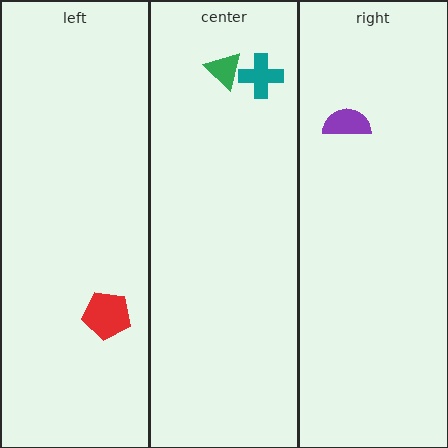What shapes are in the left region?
The red pentagon.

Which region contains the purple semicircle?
The right region.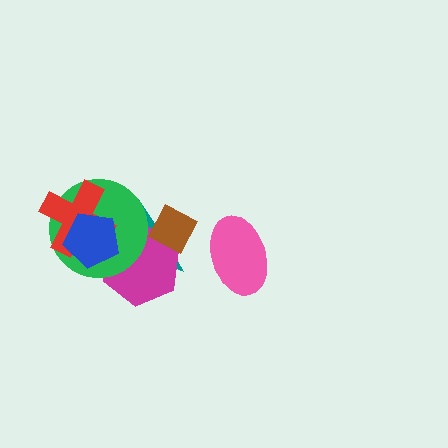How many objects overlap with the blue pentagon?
4 objects overlap with the blue pentagon.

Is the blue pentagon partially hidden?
No, no other shape covers it.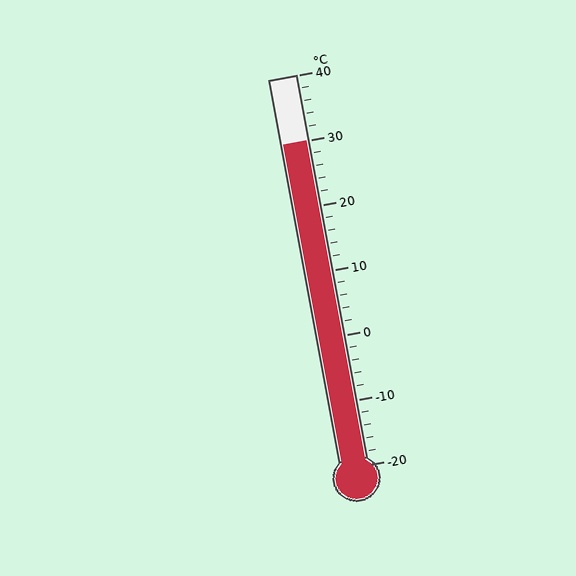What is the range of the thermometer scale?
The thermometer scale ranges from -20°C to 40°C.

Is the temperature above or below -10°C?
The temperature is above -10°C.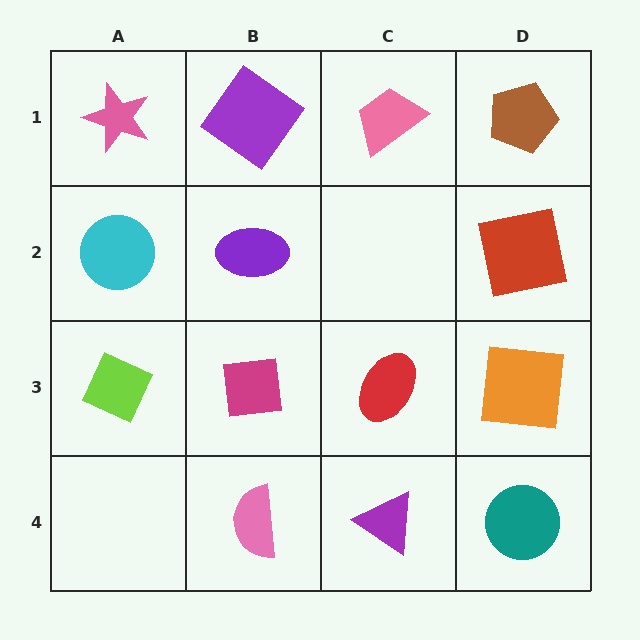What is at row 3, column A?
A lime diamond.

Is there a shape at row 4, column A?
No, that cell is empty.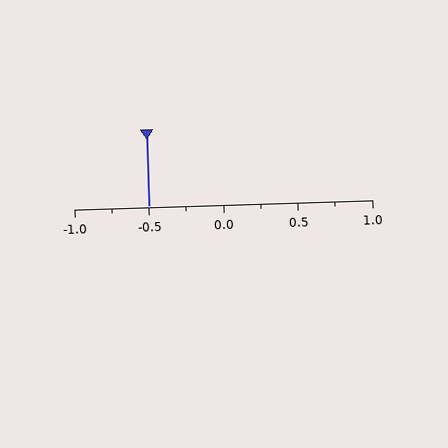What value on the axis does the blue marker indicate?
The marker indicates approximately -0.5.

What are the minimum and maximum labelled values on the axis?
The axis runs from -1.0 to 1.0.